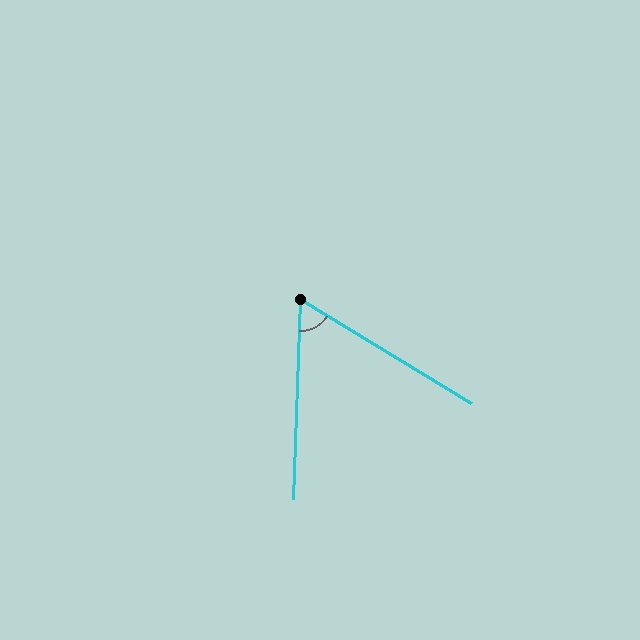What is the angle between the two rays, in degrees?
Approximately 61 degrees.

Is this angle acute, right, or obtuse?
It is acute.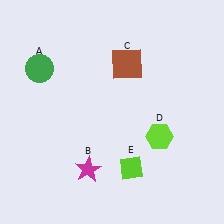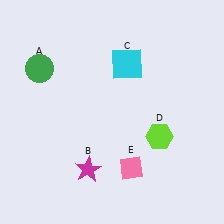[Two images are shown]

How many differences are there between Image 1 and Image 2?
There are 2 differences between the two images.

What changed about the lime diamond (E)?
In Image 1, E is lime. In Image 2, it changed to pink.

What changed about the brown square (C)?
In Image 1, C is brown. In Image 2, it changed to cyan.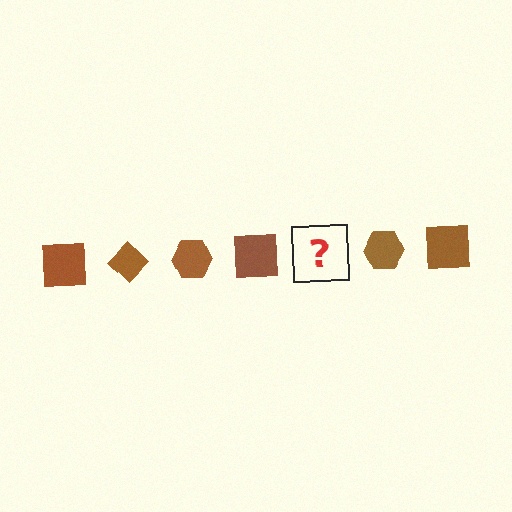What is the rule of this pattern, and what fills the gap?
The rule is that the pattern cycles through square, diamond, hexagon shapes in brown. The gap should be filled with a brown diamond.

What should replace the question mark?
The question mark should be replaced with a brown diamond.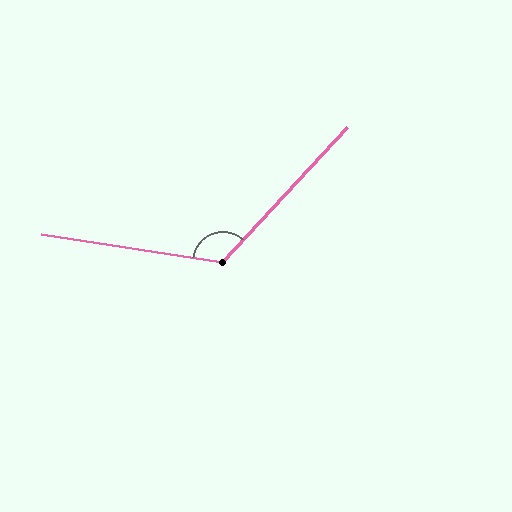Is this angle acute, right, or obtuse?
It is obtuse.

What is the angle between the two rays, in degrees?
Approximately 124 degrees.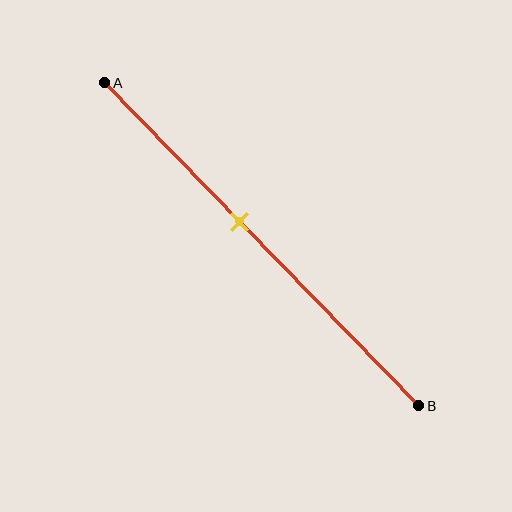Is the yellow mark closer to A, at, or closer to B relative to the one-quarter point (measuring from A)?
The yellow mark is closer to point B than the one-quarter point of segment AB.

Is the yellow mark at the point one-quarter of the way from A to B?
No, the mark is at about 45% from A, not at the 25% one-quarter point.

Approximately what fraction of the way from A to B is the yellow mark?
The yellow mark is approximately 45% of the way from A to B.